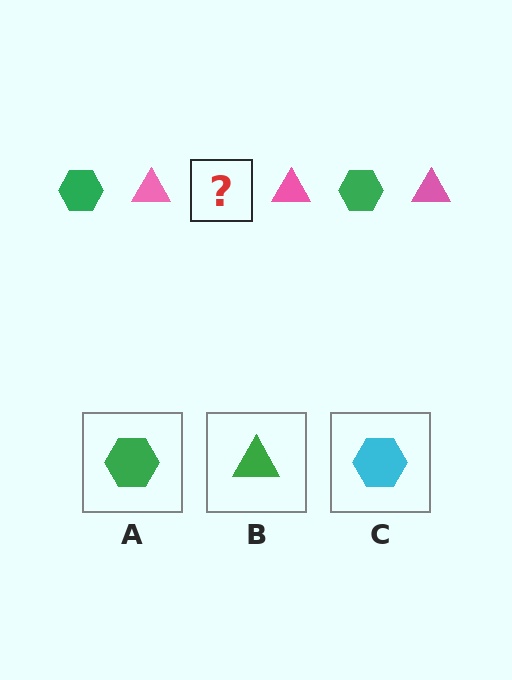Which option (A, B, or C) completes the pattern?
A.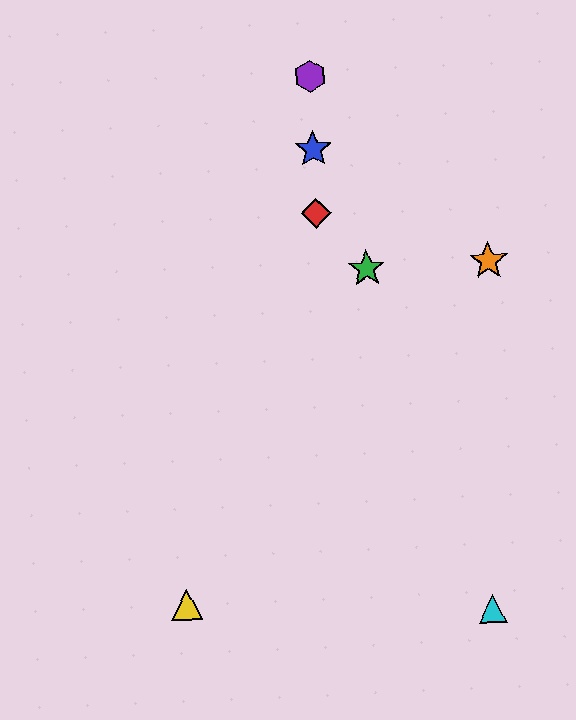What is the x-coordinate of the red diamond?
The red diamond is at x≈316.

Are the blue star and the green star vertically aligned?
No, the blue star is at x≈313 and the green star is at x≈366.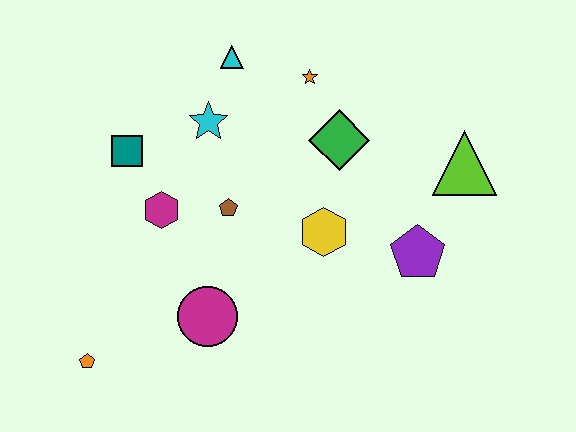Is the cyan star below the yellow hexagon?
No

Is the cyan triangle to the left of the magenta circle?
No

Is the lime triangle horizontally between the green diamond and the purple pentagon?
No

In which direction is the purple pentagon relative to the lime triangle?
The purple pentagon is below the lime triangle.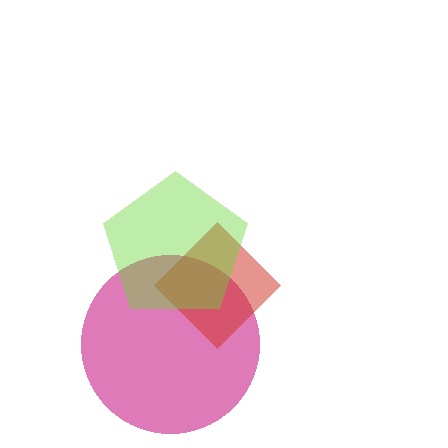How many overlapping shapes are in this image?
There are 3 overlapping shapes in the image.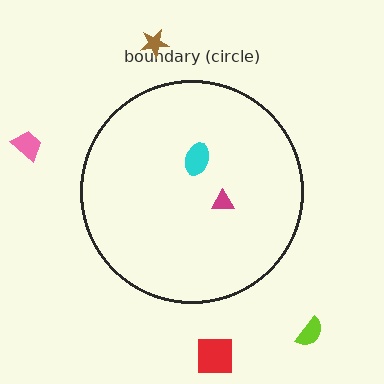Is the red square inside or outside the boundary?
Outside.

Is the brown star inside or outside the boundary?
Outside.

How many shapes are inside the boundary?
2 inside, 4 outside.